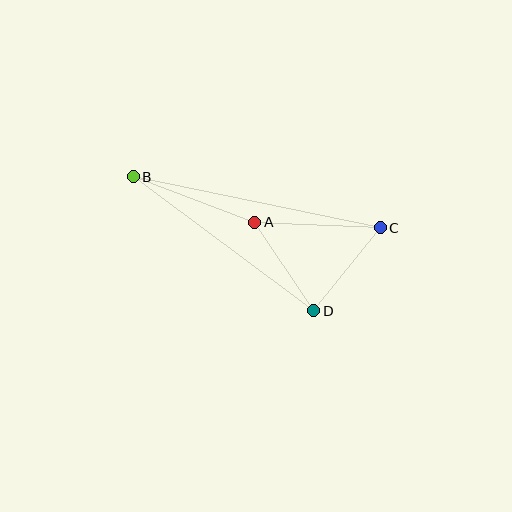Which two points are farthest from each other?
Points B and C are farthest from each other.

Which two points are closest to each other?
Points C and D are closest to each other.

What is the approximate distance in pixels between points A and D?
The distance between A and D is approximately 107 pixels.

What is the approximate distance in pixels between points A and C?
The distance between A and C is approximately 126 pixels.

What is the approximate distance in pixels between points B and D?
The distance between B and D is approximately 225 pixels.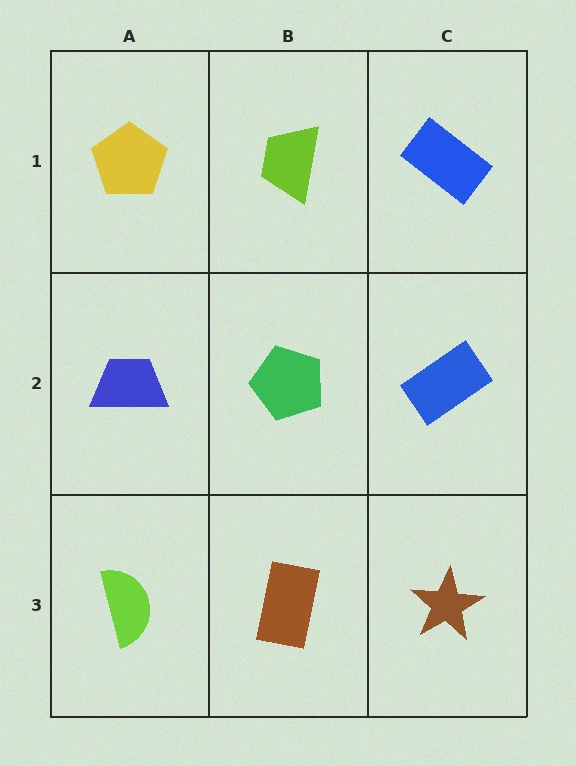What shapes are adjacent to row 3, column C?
A blue rectangle (row 2, column C), a brown rectangle (row 3, column B).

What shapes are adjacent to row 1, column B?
A green pentagon (row 2, column B), a yellow pentagon (row 1, column A), a blue rectangle (row 1, column C).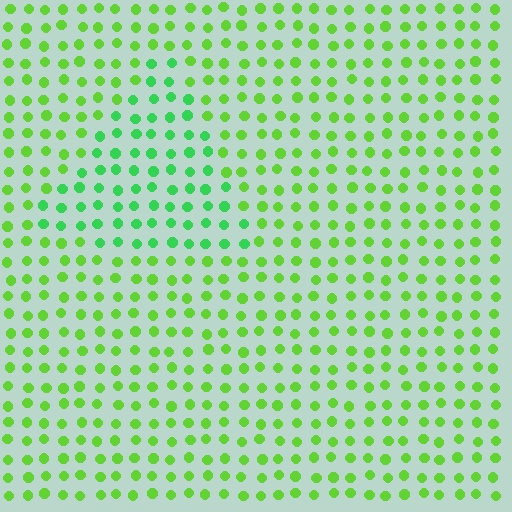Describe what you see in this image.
The image is filled with small lime elements in a uniform arrangement. A triangle-shaped region is visible where the elements are tinted to a slightly different hue, forming a subtle color boundary.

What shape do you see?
I see a triangle.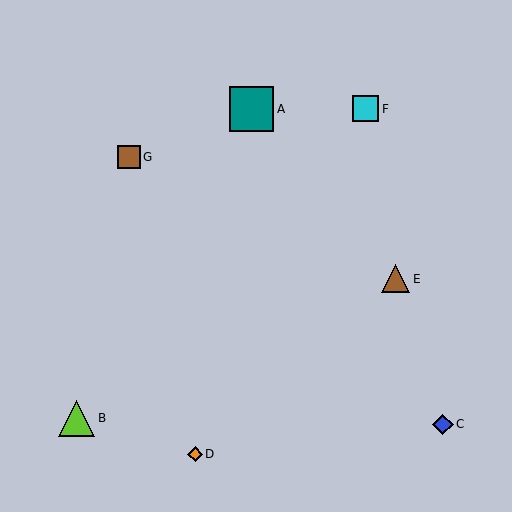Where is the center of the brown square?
The center of the brown square is at (129, 157).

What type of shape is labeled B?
Shape B is a lime triangle.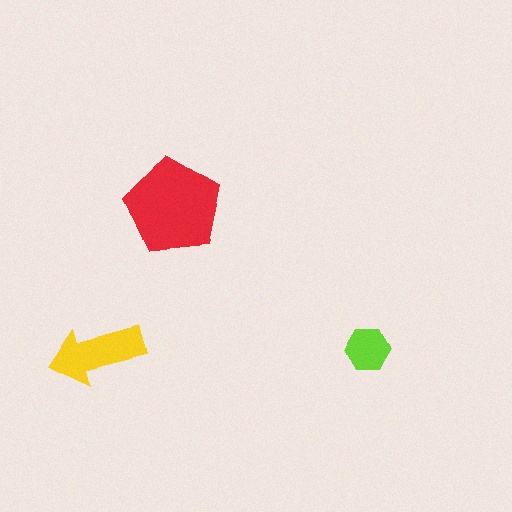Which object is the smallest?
The lime hexagon.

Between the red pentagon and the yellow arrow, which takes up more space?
The red pentagon.